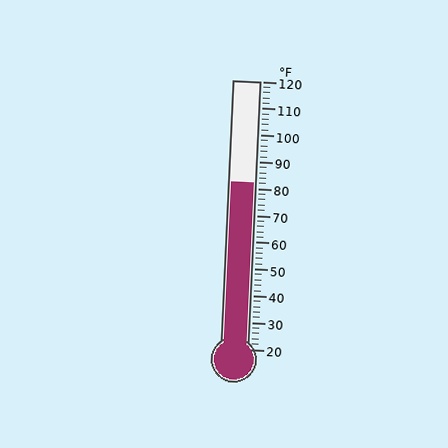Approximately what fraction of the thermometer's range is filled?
The thermometer is filled to approximately 60% of its range.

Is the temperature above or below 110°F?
The temperature is below 110°F.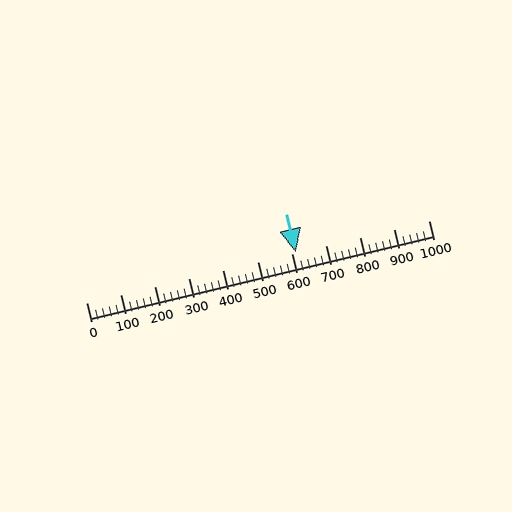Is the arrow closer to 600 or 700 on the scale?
The arrow is closer to 600.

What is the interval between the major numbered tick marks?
The major tick marks are spaced 100 units apart.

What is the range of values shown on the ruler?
The ruler shows values from 0 to 1000.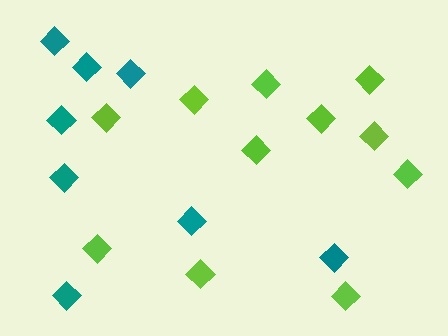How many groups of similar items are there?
There are 2 groups: one group of teal diamonds (8) and one group of lime diamonds (11).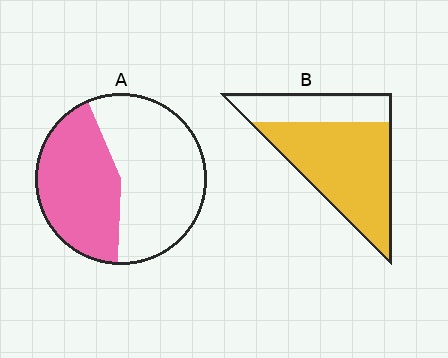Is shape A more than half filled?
No.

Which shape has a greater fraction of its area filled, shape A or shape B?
Shape B.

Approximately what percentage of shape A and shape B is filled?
A is approximately 45% and B is approximately 70%.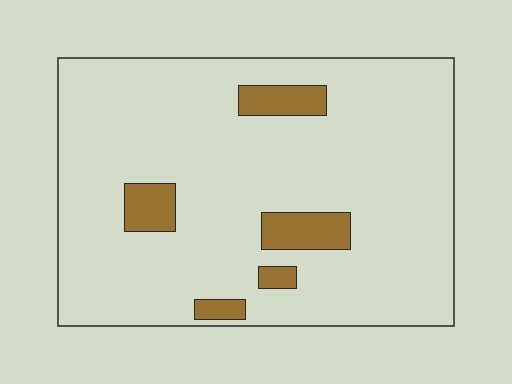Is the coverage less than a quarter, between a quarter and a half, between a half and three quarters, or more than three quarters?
Less than a quarter.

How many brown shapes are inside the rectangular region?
5.